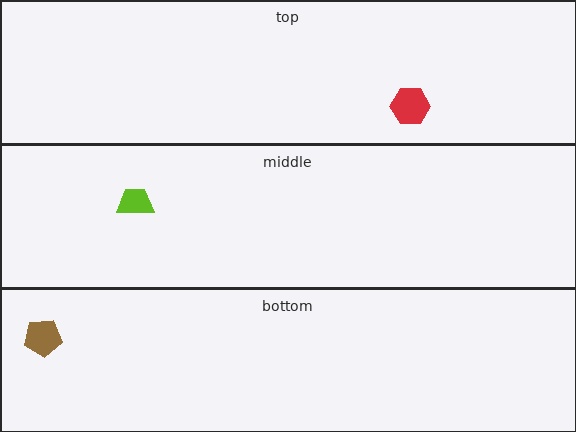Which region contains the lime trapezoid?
The middle region.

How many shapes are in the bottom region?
1.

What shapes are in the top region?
The red hexagon.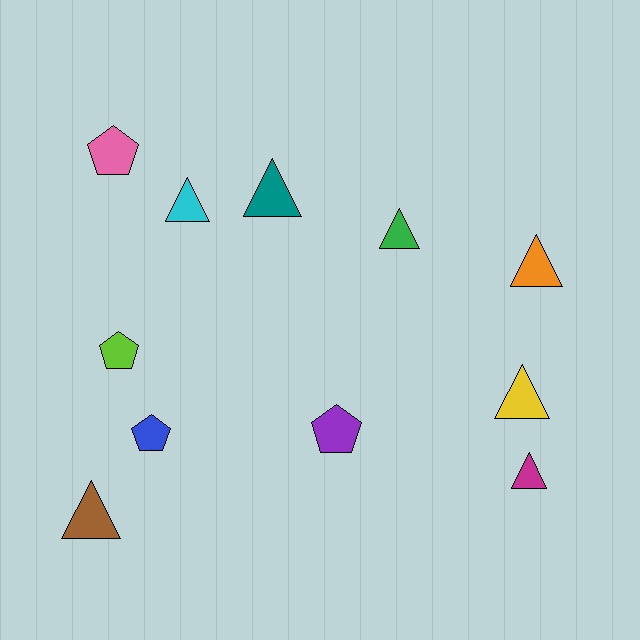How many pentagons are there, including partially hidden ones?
There are 4 pentagons.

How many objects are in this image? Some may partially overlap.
There are 11 objects.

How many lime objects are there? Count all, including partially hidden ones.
There is 1 lime object.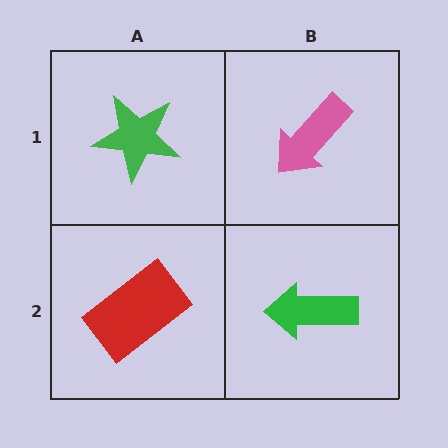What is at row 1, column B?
A pink arrow.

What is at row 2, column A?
A red rectangle.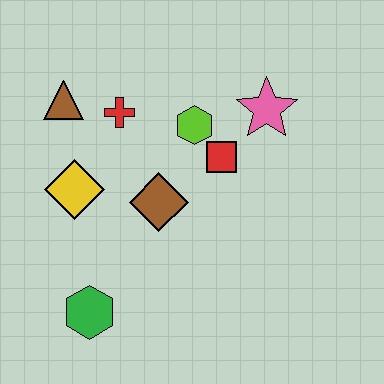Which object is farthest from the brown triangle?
The green hexagon is farthest from the brown triangle.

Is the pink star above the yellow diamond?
Yes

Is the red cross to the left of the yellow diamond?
No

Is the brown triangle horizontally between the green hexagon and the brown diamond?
No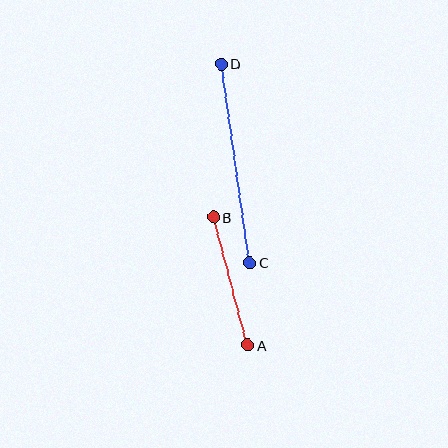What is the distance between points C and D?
The distance is approximately 201 pixels.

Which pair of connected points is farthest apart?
Points C and D are farthest apart.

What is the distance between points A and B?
The distance is approximately 133 pixels.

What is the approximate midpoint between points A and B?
The midpoint is at approximately (230, 281) pixels.